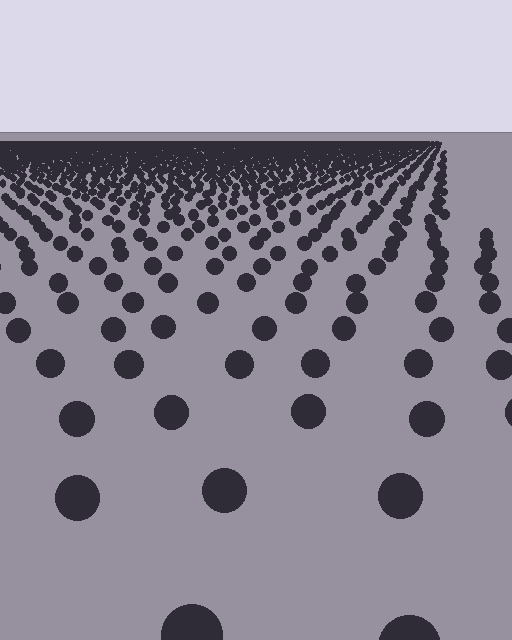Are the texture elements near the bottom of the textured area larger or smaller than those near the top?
Larger. Near the bottom, elements are closer to the viewer and appear at a bigger on-screen size.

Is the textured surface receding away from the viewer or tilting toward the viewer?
The surface is receding away from the viewer. Texture elements get smaller and denser toward the top.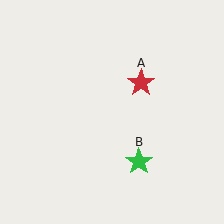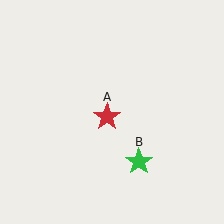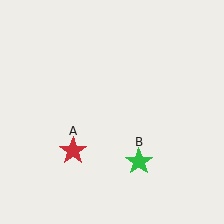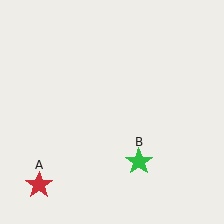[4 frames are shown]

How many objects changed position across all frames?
1 object changed position: red star (object A).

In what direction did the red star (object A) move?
The red star (object A) moved down and to the left.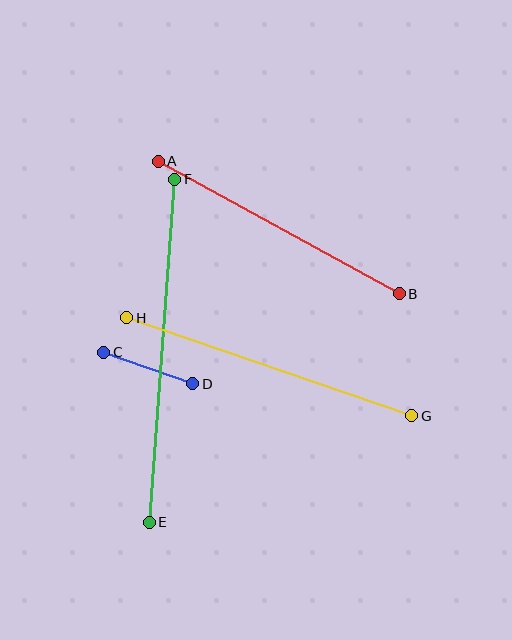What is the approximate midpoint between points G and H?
The midpoint is at approximately (269, 367) pixels.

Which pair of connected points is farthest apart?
Points E and F are farthest apart.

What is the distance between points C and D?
The distance is approximately 94 pixels.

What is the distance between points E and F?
The distance is approximately 344 pixels.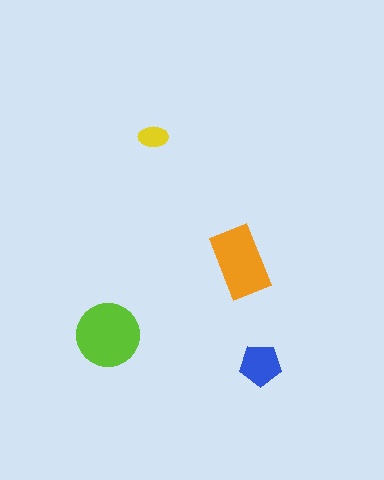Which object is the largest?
The lime circle.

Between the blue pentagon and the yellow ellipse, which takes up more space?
The blue pentagon.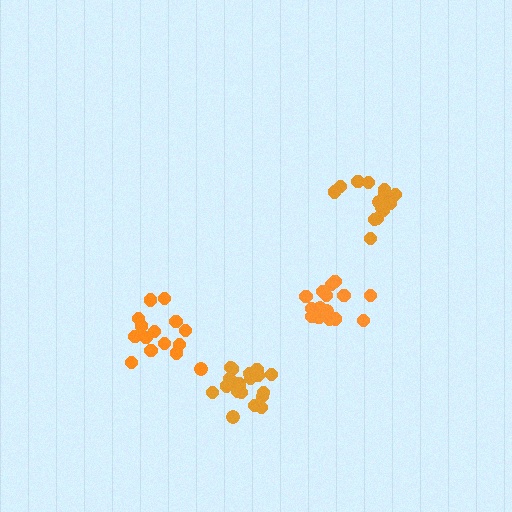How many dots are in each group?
Group 1: 14 dots, Group 2: 15 dots, Group 3: 16 dots, Group 4: 19 dots (64 total).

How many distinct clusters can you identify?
There are 4 distinct clusters.